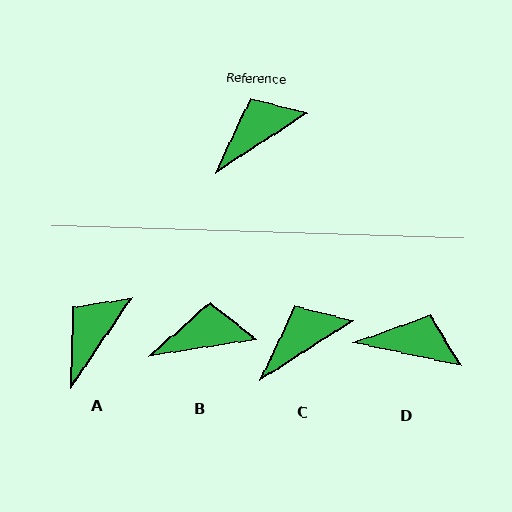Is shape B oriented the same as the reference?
No, it is off by about 24 degrees.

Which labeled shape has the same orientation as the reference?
C.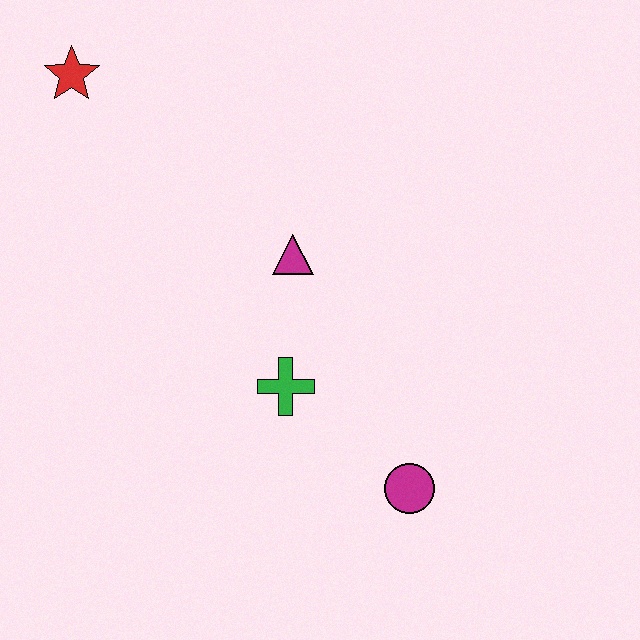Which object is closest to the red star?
The magenta triangle is closest to the red star.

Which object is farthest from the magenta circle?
The red star is farthest from the magenta circle.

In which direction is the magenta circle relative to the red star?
The magenta circle is below the red star.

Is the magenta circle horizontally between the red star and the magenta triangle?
No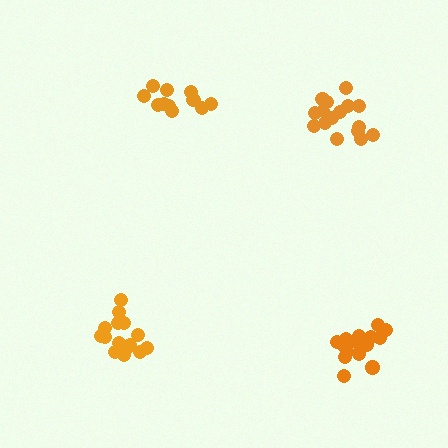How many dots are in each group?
Group 1: 16 dots, Group 2: 15 dots, Group 3: 12 dots, Group 4: 15 dots (58 total).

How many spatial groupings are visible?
There are 4 spatial groupings.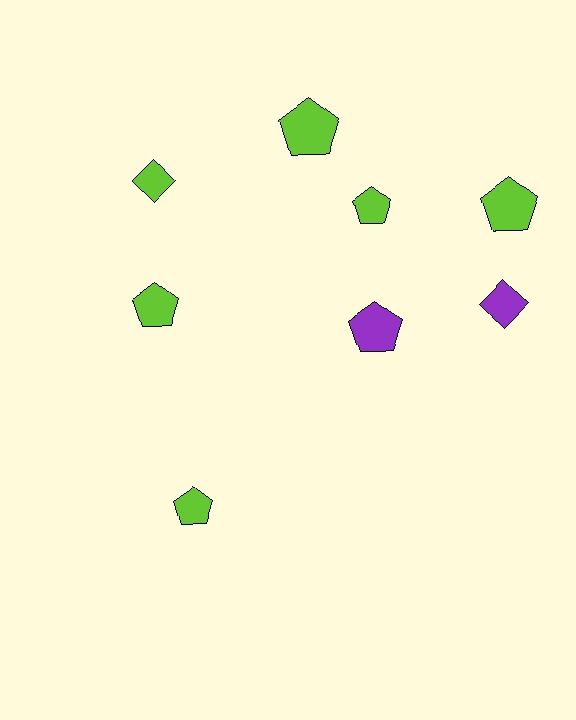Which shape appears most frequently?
Pentagon, with 6 objects.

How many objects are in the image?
There are 8 objects.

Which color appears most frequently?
Lime, with 6 objects.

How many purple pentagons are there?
There is 1 purple pentagon.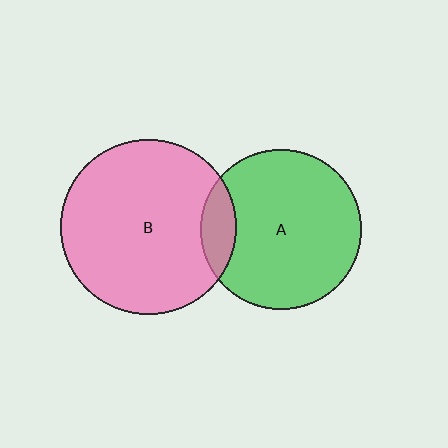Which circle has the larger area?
Circle B (pink).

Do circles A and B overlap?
Yes.